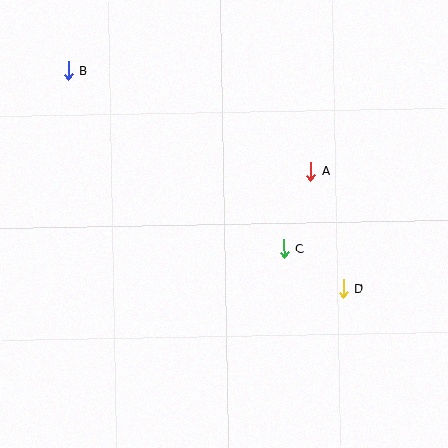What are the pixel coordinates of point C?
Point C is at (284, 248).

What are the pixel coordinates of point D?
Point D is at (344, 288).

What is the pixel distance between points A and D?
The distance between A and D is 121 pixels.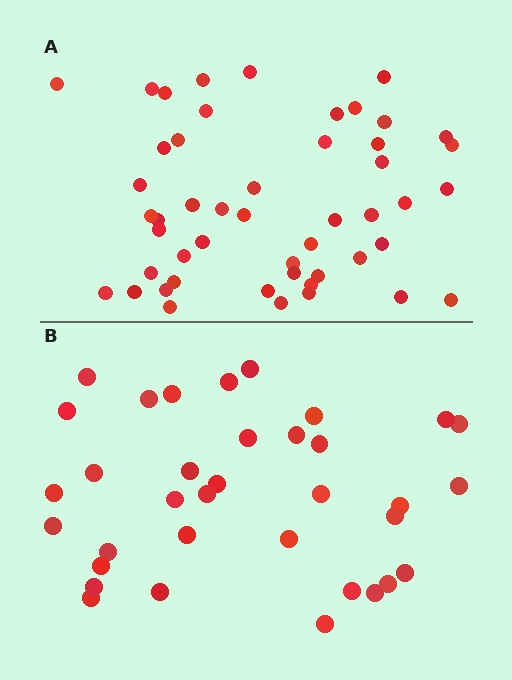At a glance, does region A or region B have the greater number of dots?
Region A (the top region) has more dots.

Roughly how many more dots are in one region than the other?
Region A has approximately 15 more dots than region B.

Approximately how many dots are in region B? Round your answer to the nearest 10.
About 40 dots. (The exact count is 35, which rounds to 40.)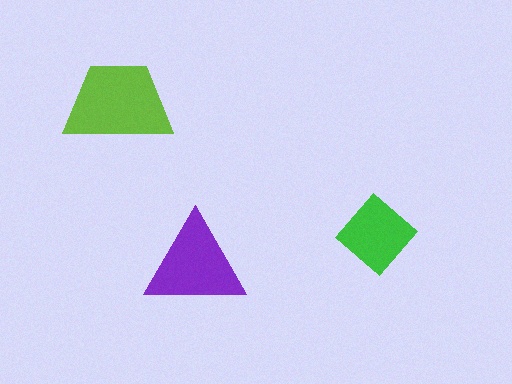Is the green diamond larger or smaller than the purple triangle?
Smaller.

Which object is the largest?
The lime trapezoid.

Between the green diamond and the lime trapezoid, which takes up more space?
The lime trapezoid.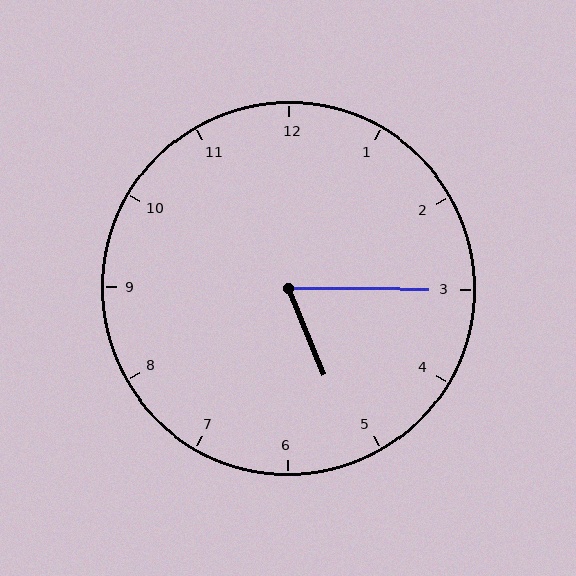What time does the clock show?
5:15.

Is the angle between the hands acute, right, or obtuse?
It is acute.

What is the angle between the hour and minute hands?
Approximately 68 degrees.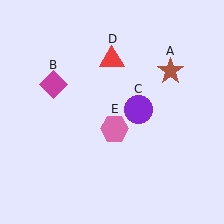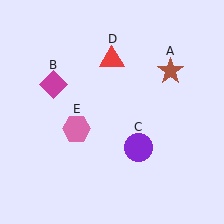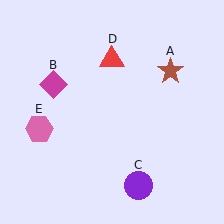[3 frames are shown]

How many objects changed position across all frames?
2 objects changed position: purple circle (object C), pink hexagon (object E).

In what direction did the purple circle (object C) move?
The purple circle (object C) moved down.